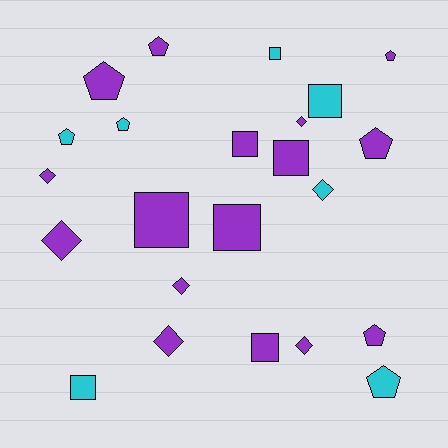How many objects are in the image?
There are 23 objects.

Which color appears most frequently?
Purple, with 16 objects.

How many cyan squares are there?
There are 3 cyan squares.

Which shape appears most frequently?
Square, with 8 objects.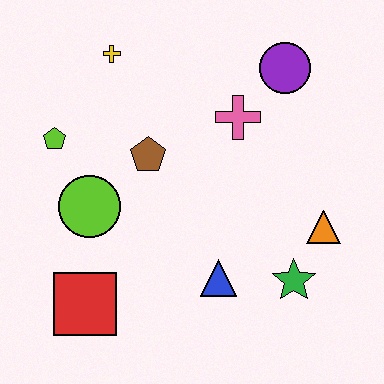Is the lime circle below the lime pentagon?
Yes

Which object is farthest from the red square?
The purple circle is farthest from the red square.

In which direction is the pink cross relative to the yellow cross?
The pink cross is to the right of the yellow cross.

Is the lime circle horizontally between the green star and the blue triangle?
No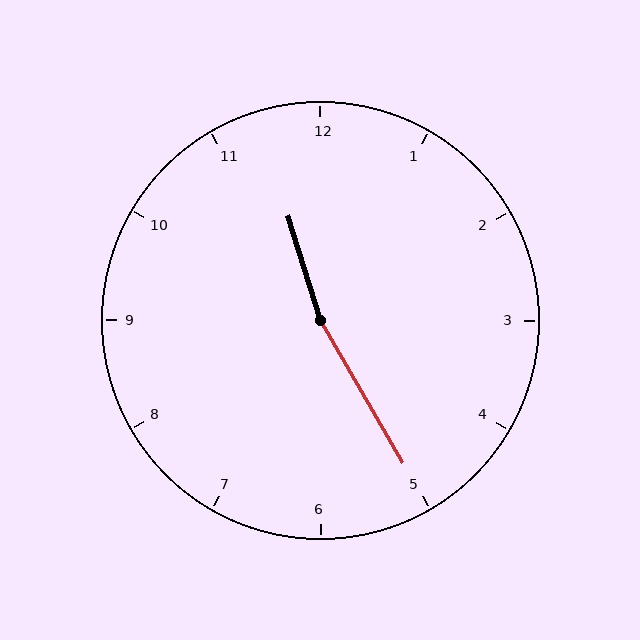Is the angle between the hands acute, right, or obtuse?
It is obtuse.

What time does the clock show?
11:25.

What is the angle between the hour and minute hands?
Approximately 168 degrees.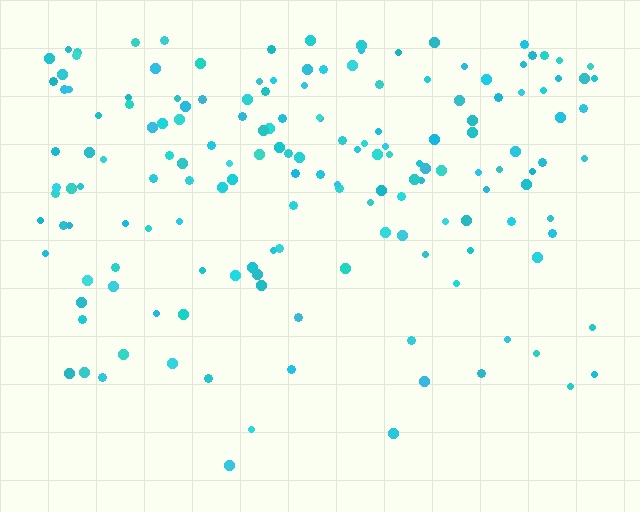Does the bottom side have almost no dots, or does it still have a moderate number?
Still a moderate number, just noticeably fewer than the top.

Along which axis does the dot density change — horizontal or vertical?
Vertical.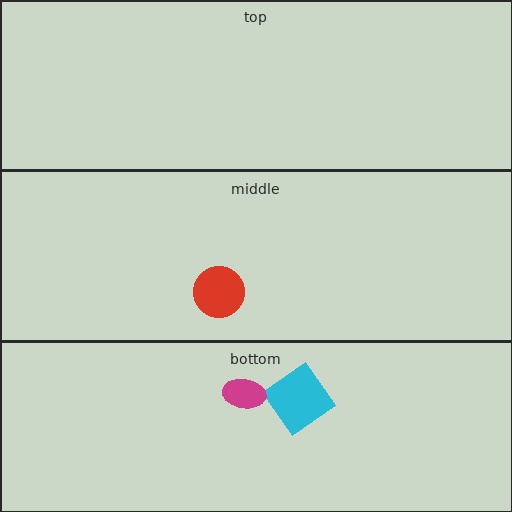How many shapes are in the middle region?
1.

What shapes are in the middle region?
The red circle.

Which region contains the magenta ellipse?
The bottom region.